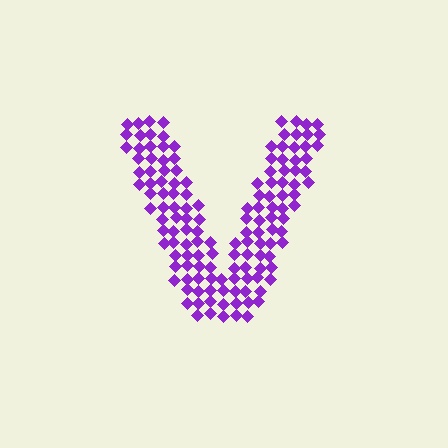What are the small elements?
The small elements are diamonds.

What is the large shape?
The large shape is the letter V.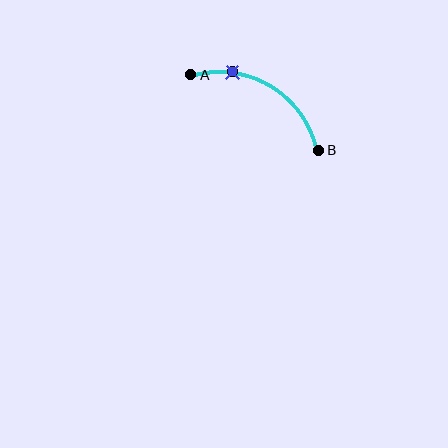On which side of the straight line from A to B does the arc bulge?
The arc bulges above the straight line connecting A and B.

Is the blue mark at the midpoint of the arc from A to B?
No. The blue mark lies on the arc but is closer to endpoint A. The arc midpoint would be at the point on the curve equidistant along the arc from both A and B.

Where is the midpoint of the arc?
The arc midpoint is the point on the curve farthest from the straight line joining A and B. It sits above that line.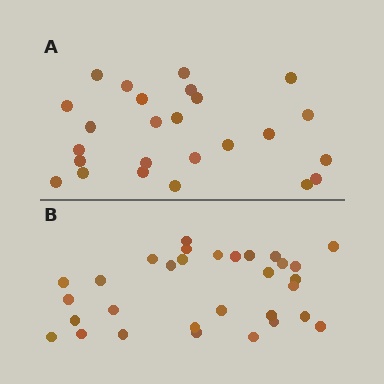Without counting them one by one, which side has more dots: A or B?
Region B (the bottom region) has more dots.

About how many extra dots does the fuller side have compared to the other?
Region B has about 6 more dots than region A.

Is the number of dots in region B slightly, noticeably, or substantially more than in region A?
Region B has only slightly more — the two regions are fairly close. The ratio is roughly 1.2 to 1.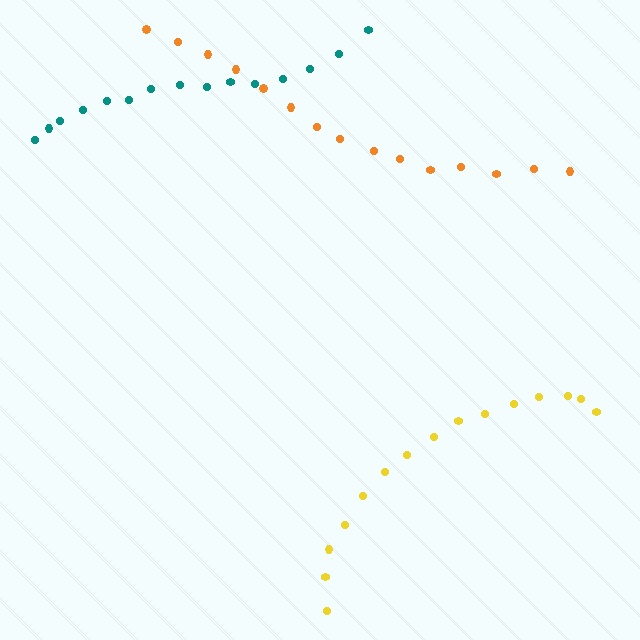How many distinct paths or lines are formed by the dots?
There are 3 distinct paths.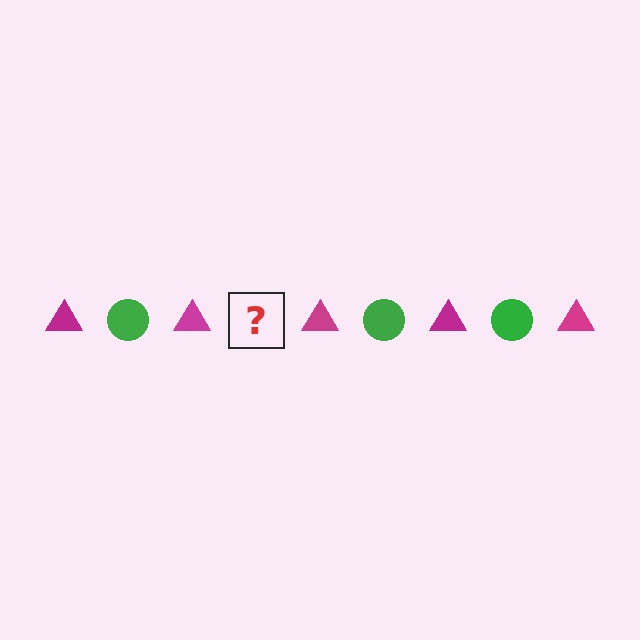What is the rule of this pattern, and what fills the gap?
The rule is that the pattern alternates between magenta triangle and green circle. The gap should be filled with a green circle.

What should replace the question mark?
The question mark should be replaced with a green circle.